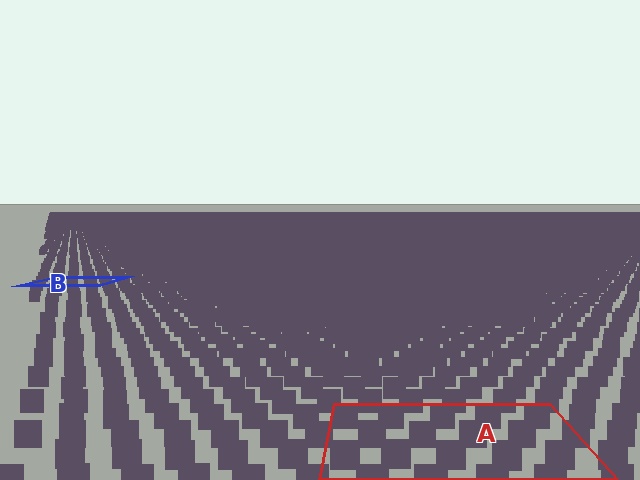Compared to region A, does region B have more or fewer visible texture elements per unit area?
Region B has more texture elements per unit area — they are packed more densely because it is farther away.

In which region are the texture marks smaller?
The texture marks are smaller in region B, because it is farther away.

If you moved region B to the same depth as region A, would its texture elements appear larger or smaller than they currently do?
They would appear larger. At a closer depth, the same texture elements are projected at a bigger on-screen size.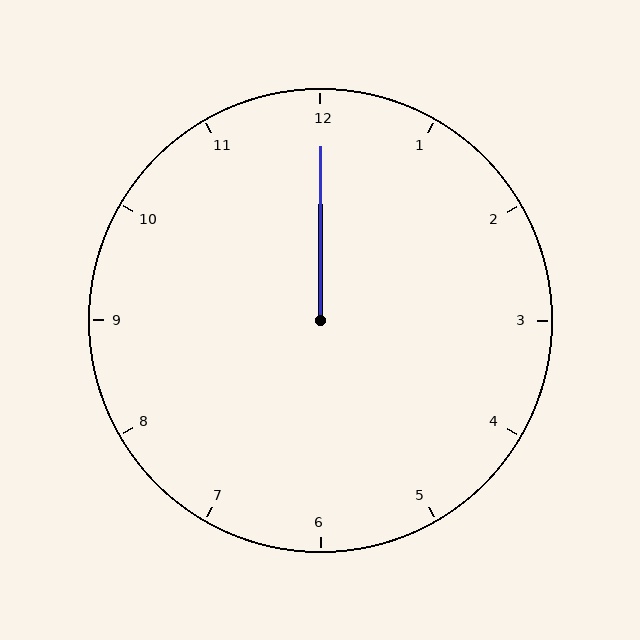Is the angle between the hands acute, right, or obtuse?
It is acute.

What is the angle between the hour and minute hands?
Approximately 0 degrees.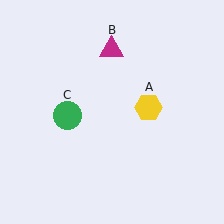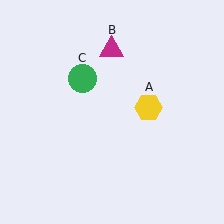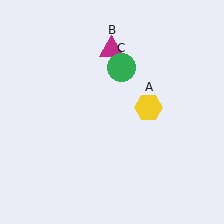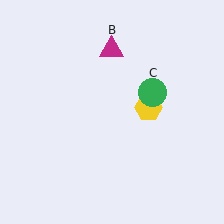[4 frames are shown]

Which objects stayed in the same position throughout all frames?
Yellow hexagon (object A) and magenta triangle (object B) remained stationary.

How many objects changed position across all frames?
1 object changed position: green circle (object C).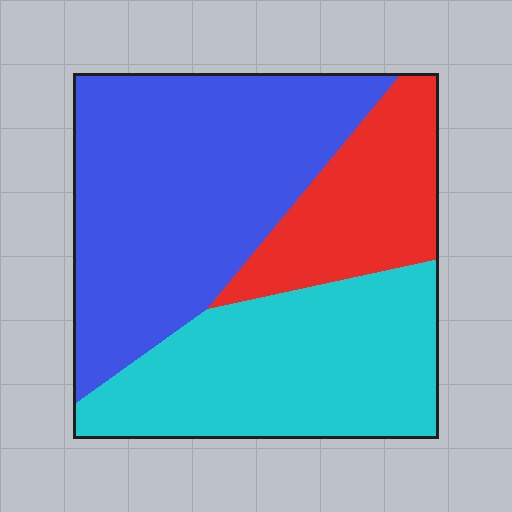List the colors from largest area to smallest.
From largest to smallest: blue, cyan, red.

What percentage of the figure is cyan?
Cyan takes up between a third and a half of the figure.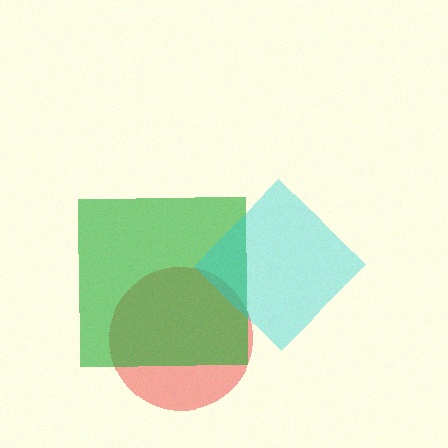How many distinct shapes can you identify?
There are 3 distinct shapes: a red circle, a green square, a cyan diamond.